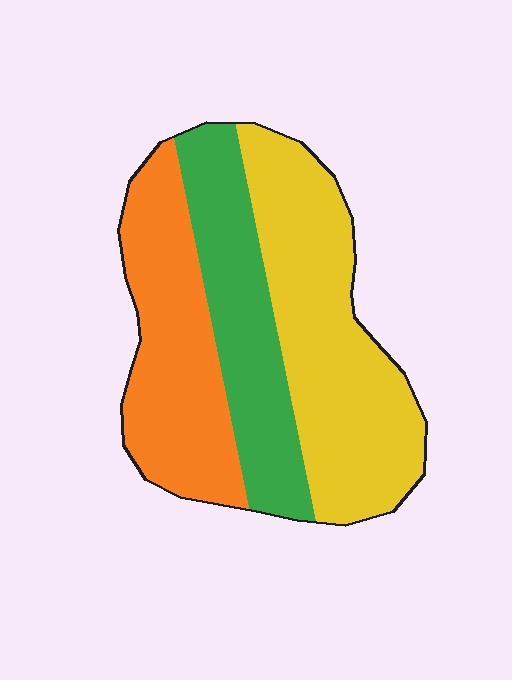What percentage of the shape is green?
Green takes up between a sixth and a third of the shape.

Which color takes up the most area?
Yellow, at roughly 40%.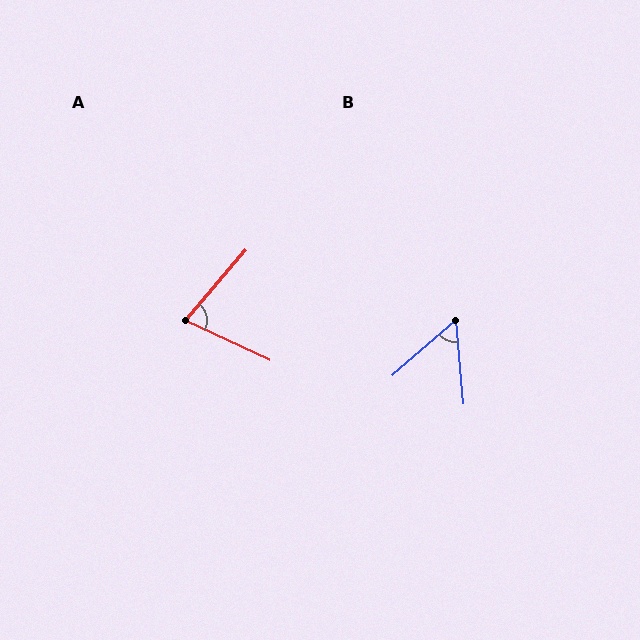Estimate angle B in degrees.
Approximately 54 degrees.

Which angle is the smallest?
B, at approximately 54 degrees.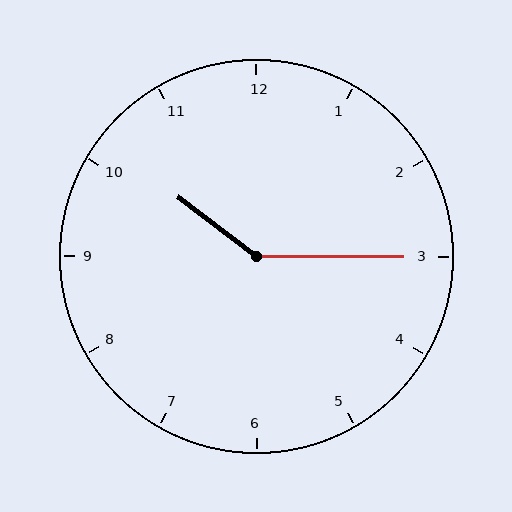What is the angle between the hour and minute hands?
Approximately 142 degrees.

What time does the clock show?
10:15.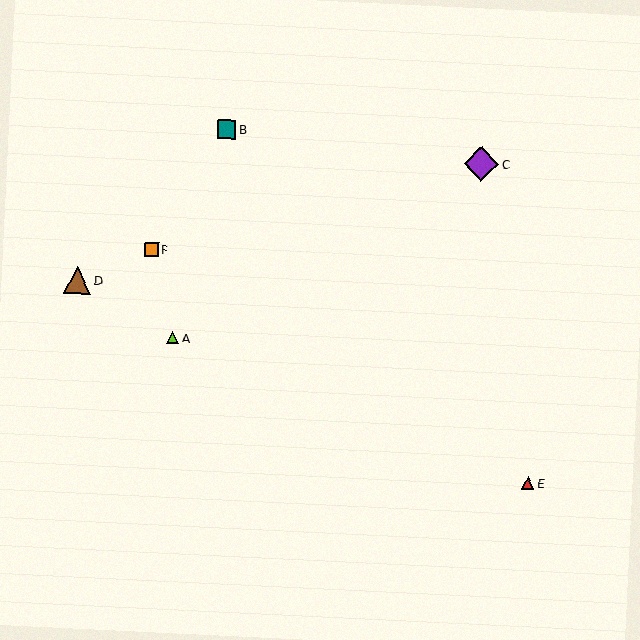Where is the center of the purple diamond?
The center of the purple diamond is at (481, 164).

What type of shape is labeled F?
Shape F is an orange square.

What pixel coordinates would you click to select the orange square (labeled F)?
Click at (151, 249) to select the orange square F.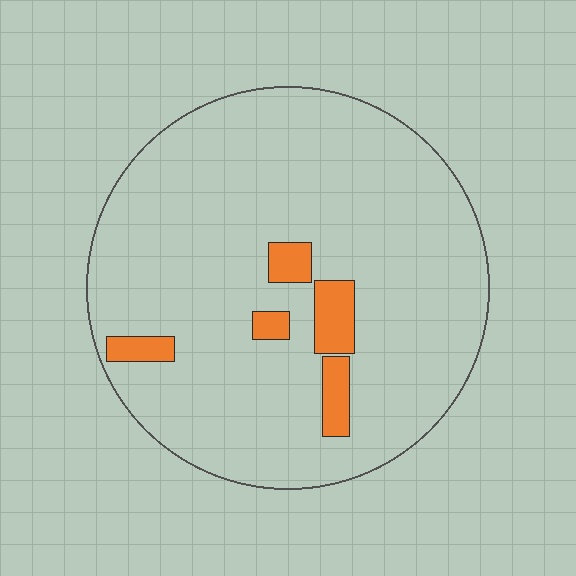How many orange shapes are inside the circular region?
5.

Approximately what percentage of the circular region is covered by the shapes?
Approximately 10%.